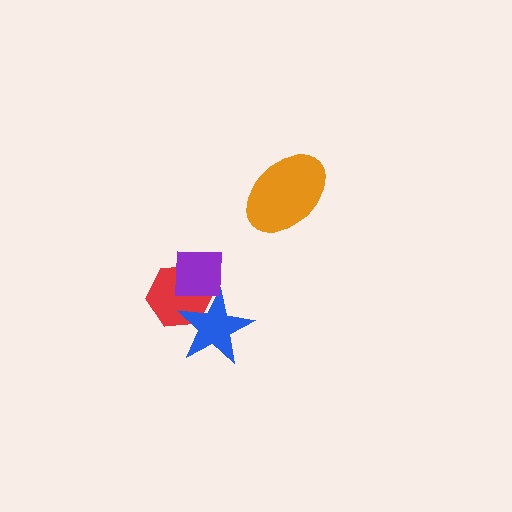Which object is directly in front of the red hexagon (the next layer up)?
The blue star is directly in front of the red hexagon.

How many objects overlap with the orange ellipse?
0 objects overlap with the orange ellipse.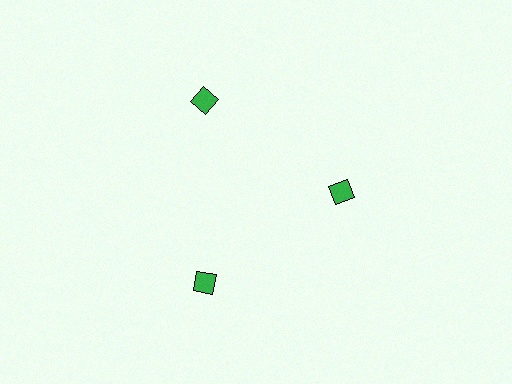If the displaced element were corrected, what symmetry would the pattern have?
It would have 3-fold rotational symmetry — the pattern would map onto itself every 120 degrees.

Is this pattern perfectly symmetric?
No. The 3 green diamonds are arranged in a ring, but one element near the 3 o'clock position is pulled inward toward the center, breaking the 3-fold rotational symmetry.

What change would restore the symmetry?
The symmetry would be restored by moving it outward, back onto the ring so that all 3 diamonds sit at equal angles and equal distance from the center.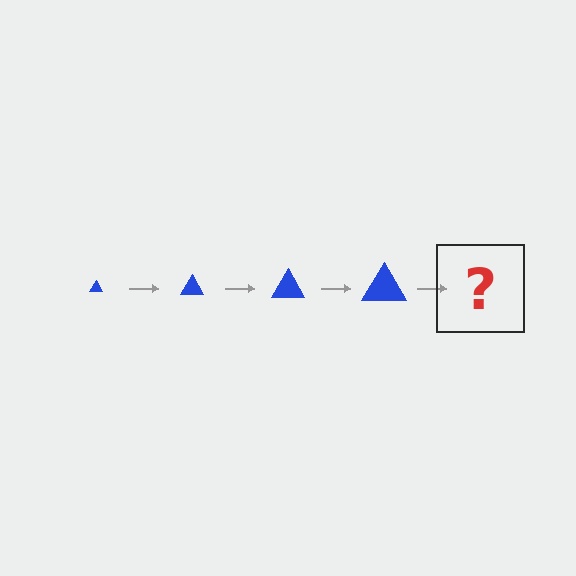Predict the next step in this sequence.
The next step is a blue triangle, larger than the previous one.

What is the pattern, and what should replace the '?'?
The pattern is that the triangle gets progressively larger each step. The '?' should be a blue triangle, larger than the previous one.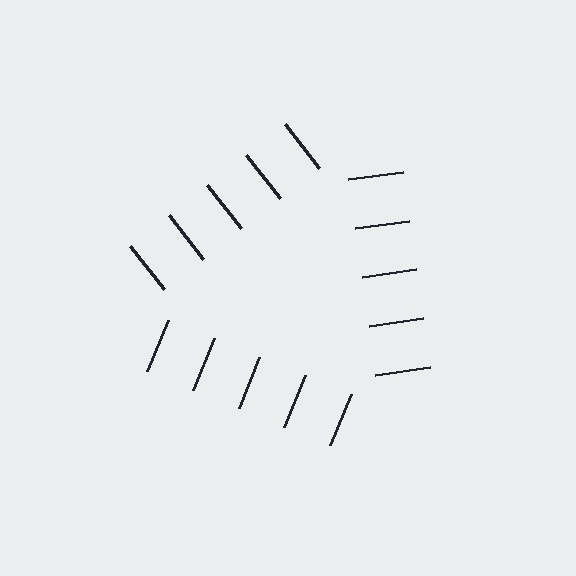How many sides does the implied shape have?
3 sides — the line-ends trace a triangle.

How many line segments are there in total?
15 — 5 along each of the 3 edges.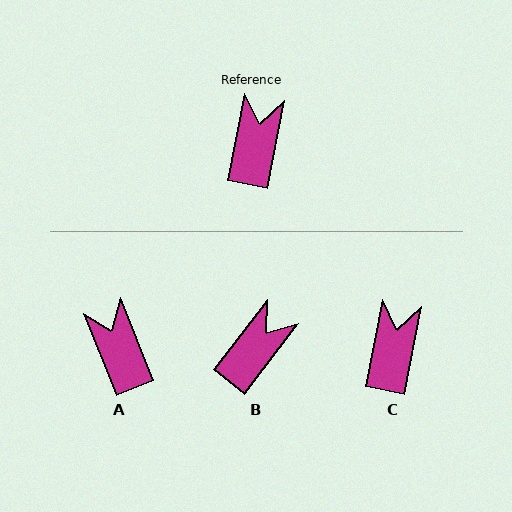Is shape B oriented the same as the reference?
No, it is off by about 26 degrees.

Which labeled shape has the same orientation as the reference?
C.